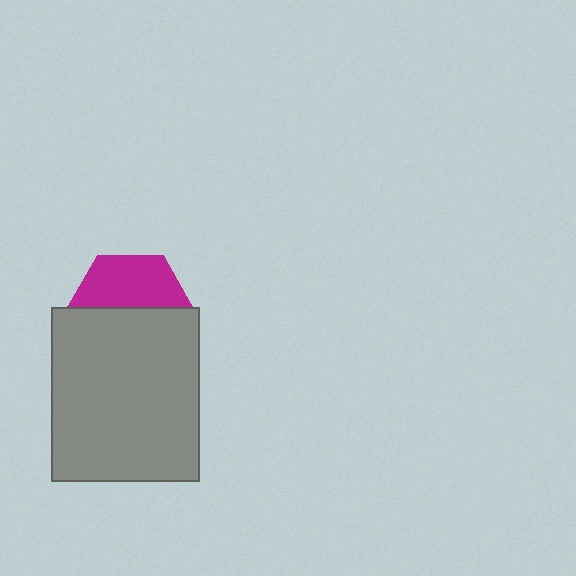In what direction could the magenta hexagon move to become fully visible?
The magenta hexagon could move up. That would shift it out from behind the gray rectangle entirely.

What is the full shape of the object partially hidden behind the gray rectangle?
The partially hidden object is a magenta hexagon.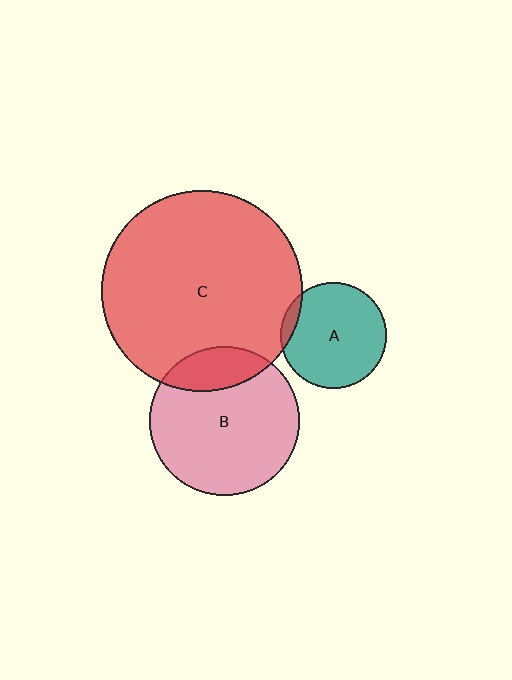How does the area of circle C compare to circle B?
Approximately 1.8 times.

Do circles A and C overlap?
Yes.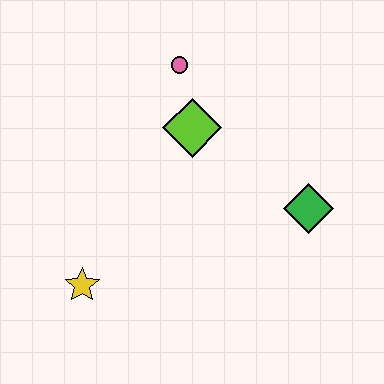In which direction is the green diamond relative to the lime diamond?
The green diamond is to the right of the lime diamond.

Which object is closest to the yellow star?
The lime diamond is closest to the yellow star.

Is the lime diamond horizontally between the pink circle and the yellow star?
No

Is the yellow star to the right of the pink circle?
No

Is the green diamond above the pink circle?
No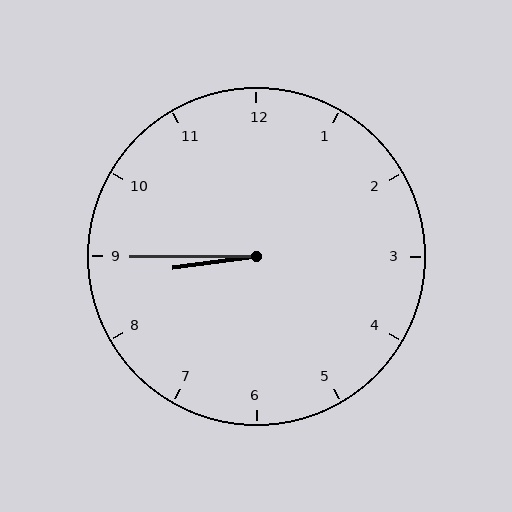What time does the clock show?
8:45.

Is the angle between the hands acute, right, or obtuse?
It is acute.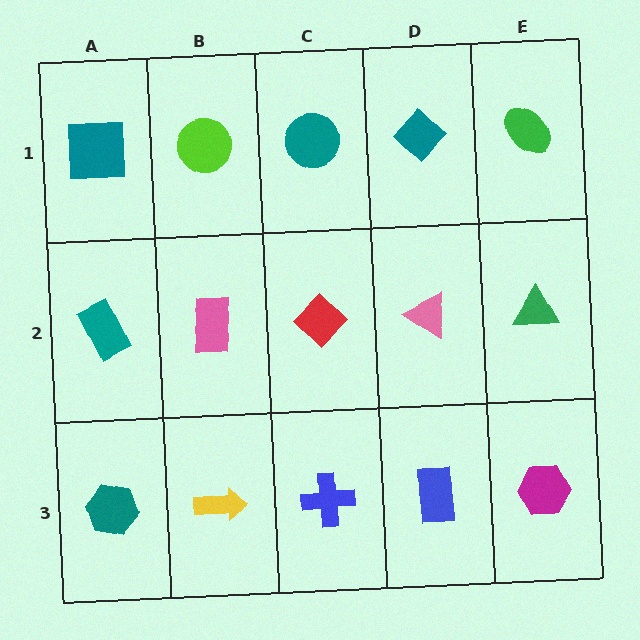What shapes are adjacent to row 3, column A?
A teal rectangle (row 2, column A), a yellow arrow (row 3, column B).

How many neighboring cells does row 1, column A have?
2.